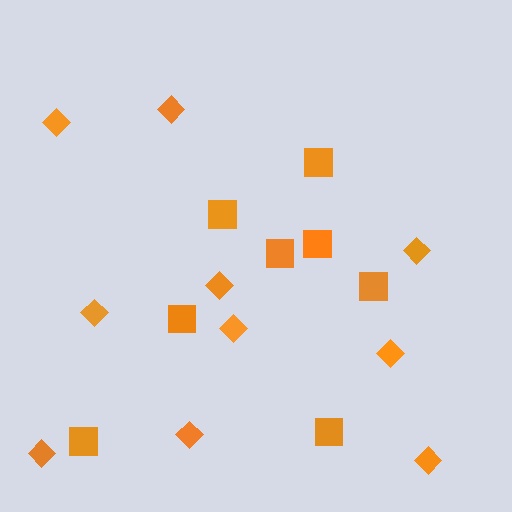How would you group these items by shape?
There are 2 groups: one group of diamonds (10) and one group of squares (8).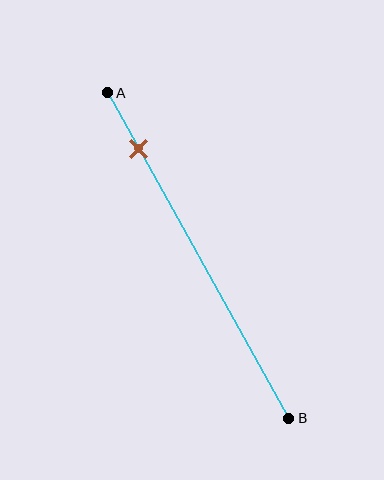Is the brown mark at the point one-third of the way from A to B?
No, the mark is at about 15% from A, not at the 33% one-third point.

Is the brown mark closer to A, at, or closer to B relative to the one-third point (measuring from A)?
The brown mark is closer to point A than the one-third point of segment AB.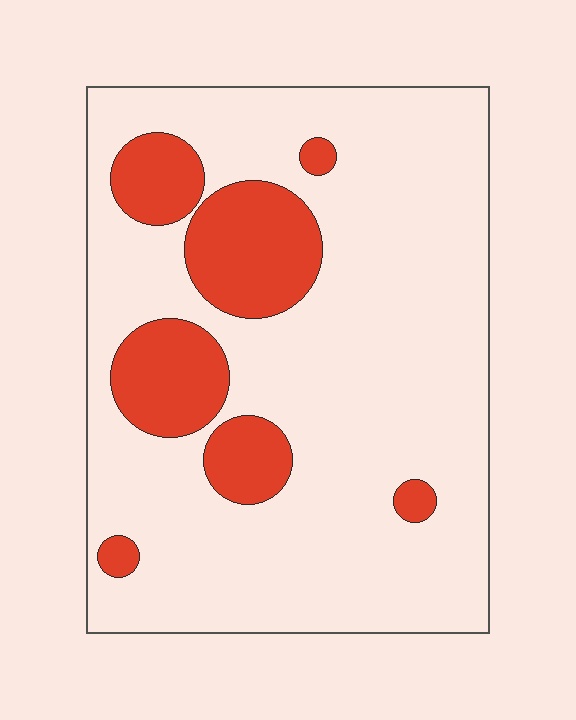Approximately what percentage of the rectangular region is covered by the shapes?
Approximately 20%.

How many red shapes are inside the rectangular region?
7.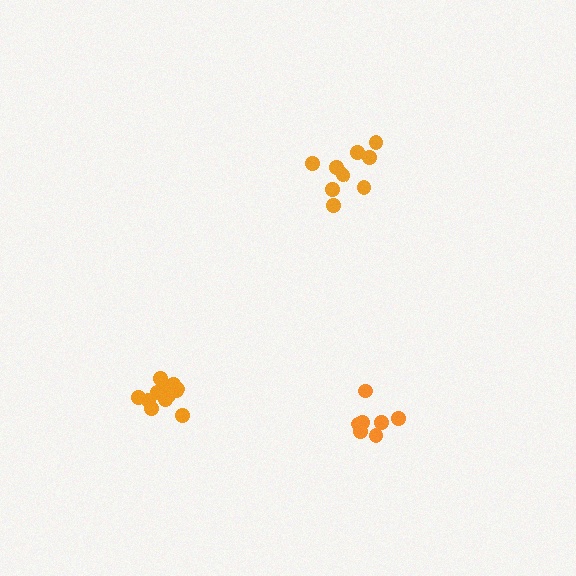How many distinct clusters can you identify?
There are 3 distinct clusters.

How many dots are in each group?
Group 1: 9 dots, Group 2: 7 dots, Group 3: 13 dots (29 total).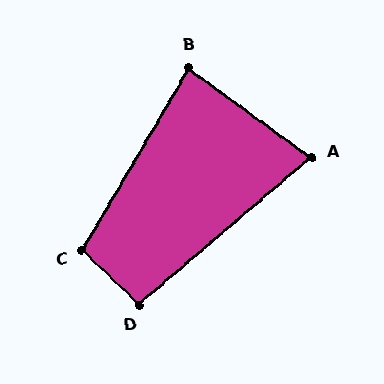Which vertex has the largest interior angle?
C, at approximately 103 degrees.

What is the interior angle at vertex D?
Approximately 96 degrees (obtuse).